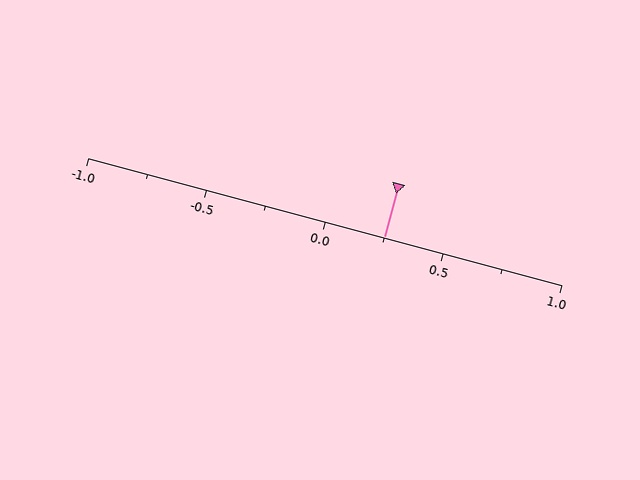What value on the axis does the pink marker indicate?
The marker indicates approximately 0.25.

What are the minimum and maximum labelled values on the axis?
The axis runs from -1.0 to 1.0.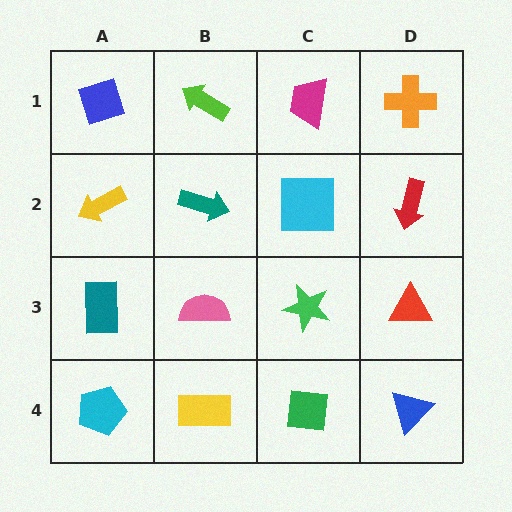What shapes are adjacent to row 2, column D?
An orange cross (row 1, column D), a red triangle (row 3, column D), a cyan square (row 2, column C).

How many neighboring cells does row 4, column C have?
3.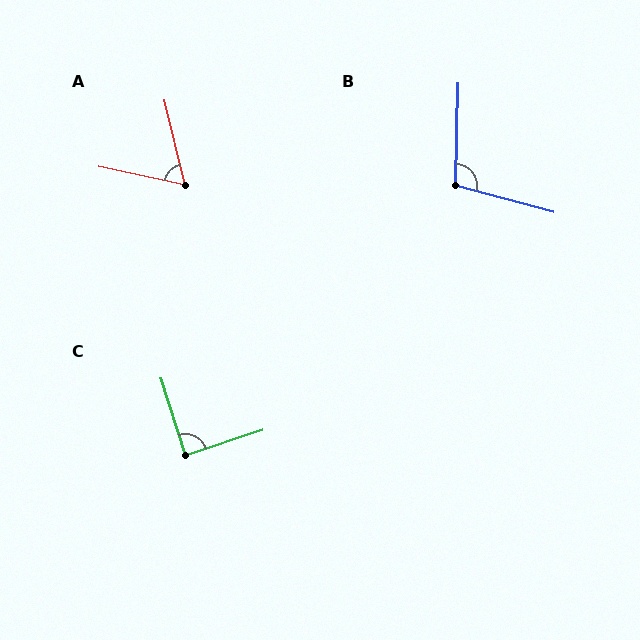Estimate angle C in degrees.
Approximately 90 degrees.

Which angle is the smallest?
A, at approximately 65 degrees.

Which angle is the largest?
B, at approximately 104 degrees.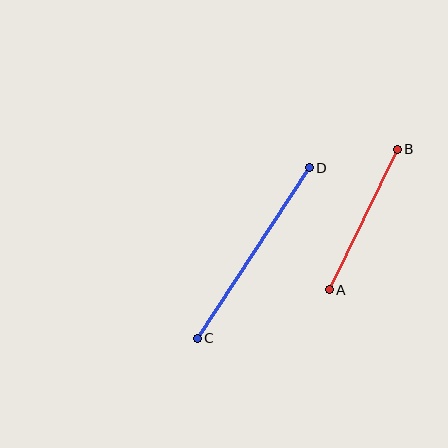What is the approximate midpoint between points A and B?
The midpoint is at approximately (363, 220) pixels.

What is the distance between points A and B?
The distance is approximately 156 pixels.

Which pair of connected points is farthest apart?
Points C and D are farthest apart.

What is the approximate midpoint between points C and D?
The midpoint is at approximately (253, 253) pixels.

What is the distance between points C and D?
The distance is approximately 204 pixels.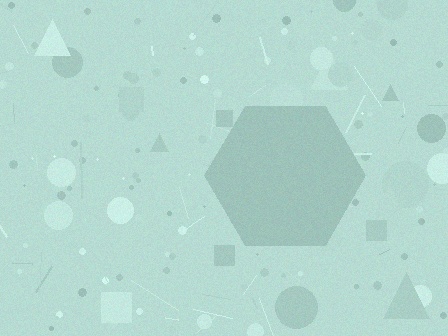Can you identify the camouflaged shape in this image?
The camouflaged shape is a hexagon.